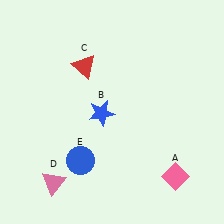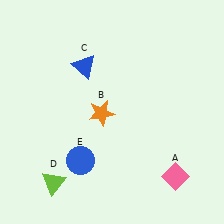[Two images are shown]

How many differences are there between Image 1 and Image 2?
There are 3 differences between the two images.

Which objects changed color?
B changed from blue to orange. C changed from red to blue. D changed from pink to lime.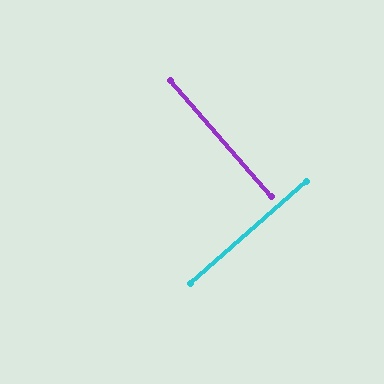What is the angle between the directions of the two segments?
Approximately 90 degrees.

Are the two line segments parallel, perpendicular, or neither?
Perpendicular — they meet at approximately 90°.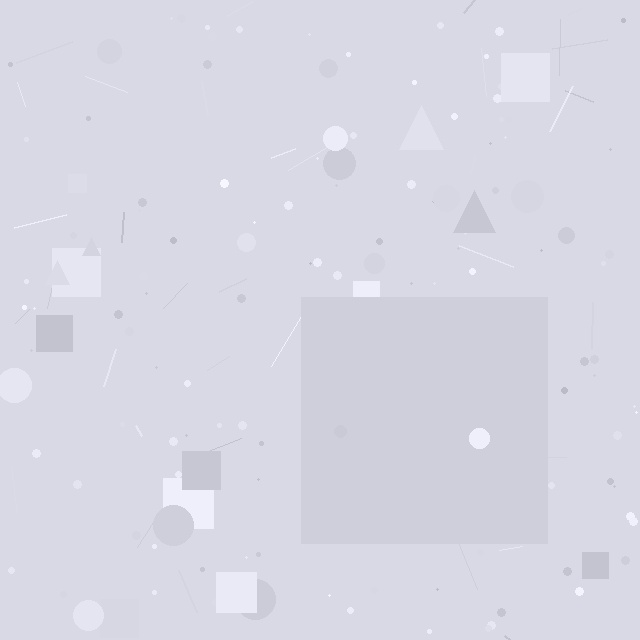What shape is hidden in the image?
A square is hidden in the image.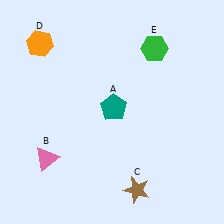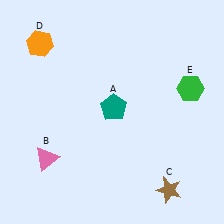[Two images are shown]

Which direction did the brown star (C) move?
The brown star (C) moved right.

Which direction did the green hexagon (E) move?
The green hexagon (E) moved down.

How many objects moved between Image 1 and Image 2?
2 objects moved between the two images.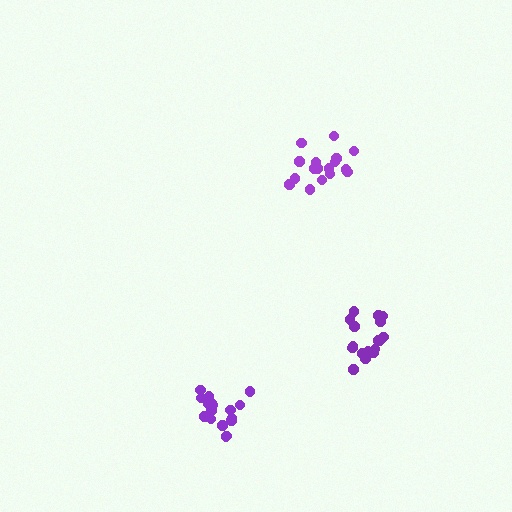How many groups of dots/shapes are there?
There are 3 groups.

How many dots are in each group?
Group 1: 18 dots, Group 2: 17 dots, Group 3: 17 dots (52 total).